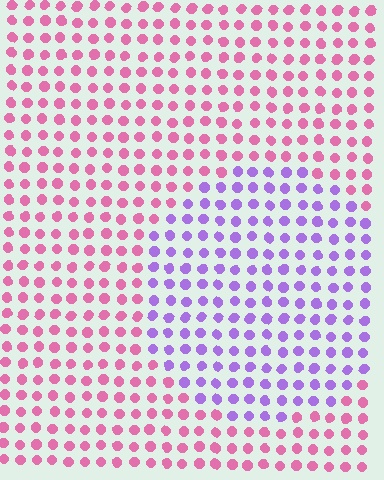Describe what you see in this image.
The image is filled with small pink elements in a uniform arrangement. A circle-shaped region is visible where the elements are tinted to a slightly different hue, forming a subtle color boundary.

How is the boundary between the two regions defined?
The boundary is defined purely by a slight shift in hue (about 57 degrees). Spacing, size, and orientation are identical on both sides.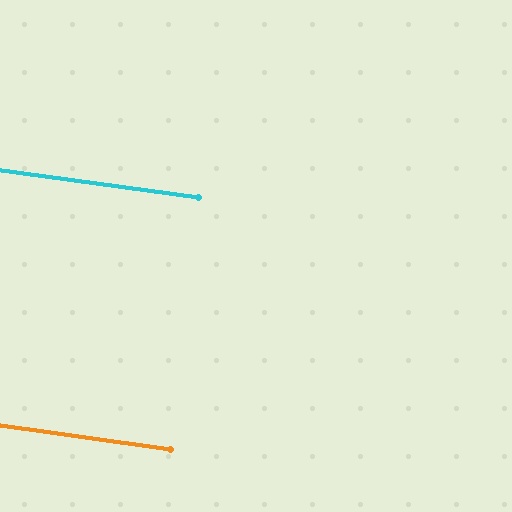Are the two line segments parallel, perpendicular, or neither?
Parallel — their directions differ by only 0.2°.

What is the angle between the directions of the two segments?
Approximately 0 degrees.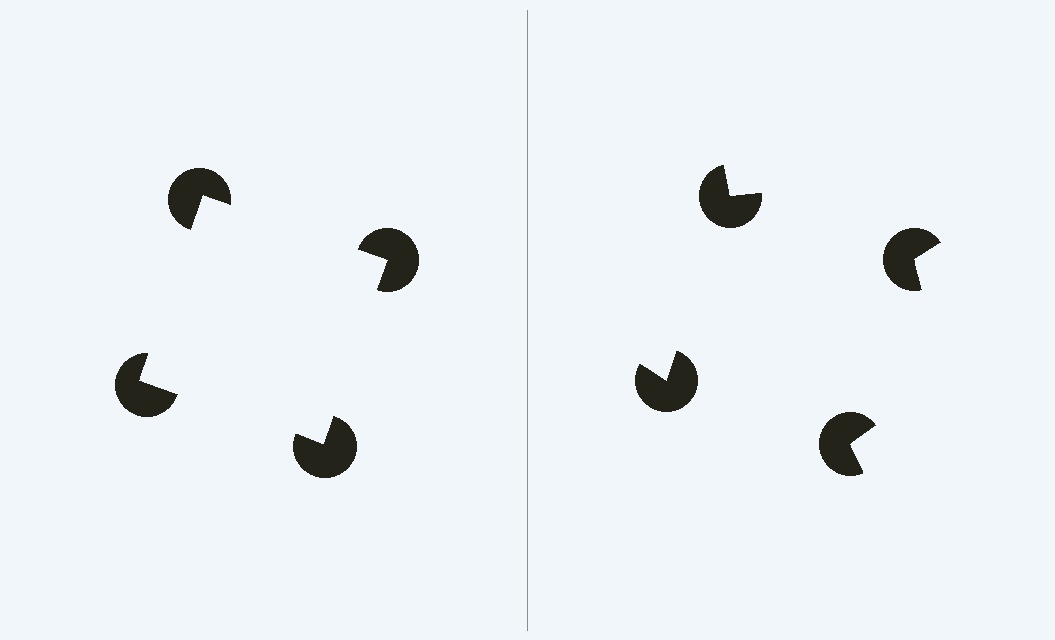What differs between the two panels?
The pac-man discs are positioned identically on both sides; only the wedge orientations differ. On the left they align to a square; on the right they are misaligned.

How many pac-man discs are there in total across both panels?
8 — 4 on each side.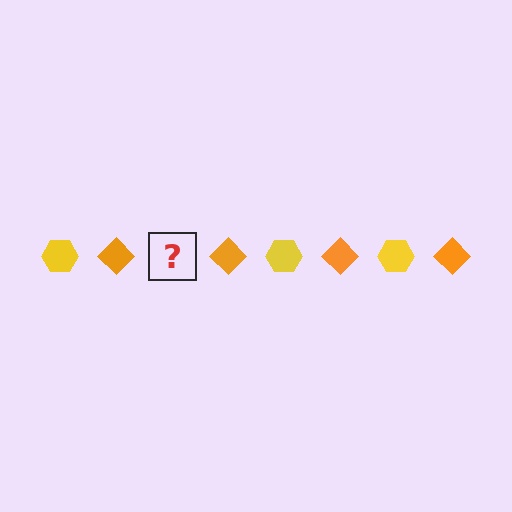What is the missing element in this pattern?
The missing element is a yellow hexagon.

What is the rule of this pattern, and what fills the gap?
The rule is that the pattern alternates between yellow hexagon and orange diamond. The gap should be filled with a yellow hexagon.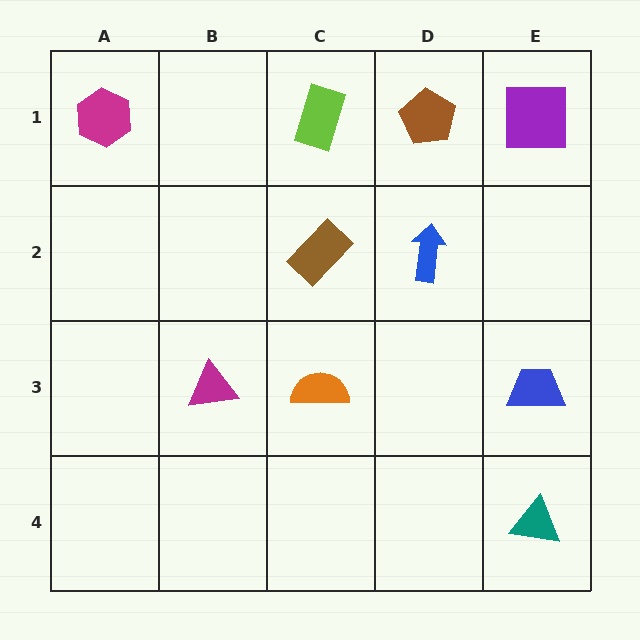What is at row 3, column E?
A blue trapezoid.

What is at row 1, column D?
A brown pentagon.